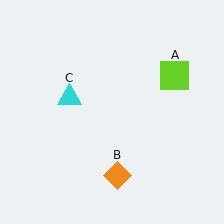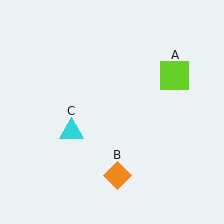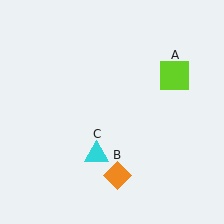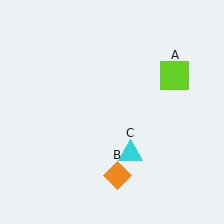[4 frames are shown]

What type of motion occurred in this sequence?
The cyan triangle (object C) rotated counterclockwise around the center of the scene.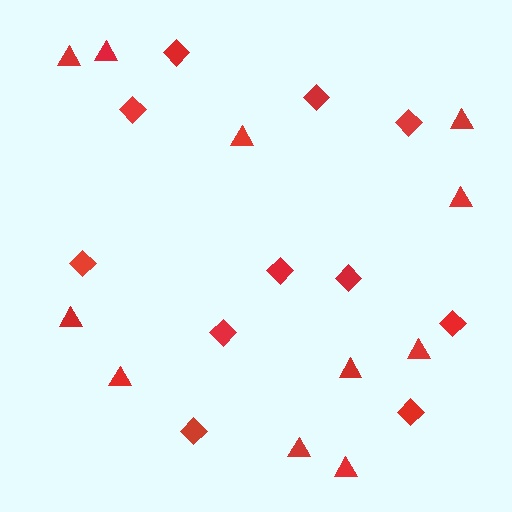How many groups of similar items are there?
There are 2 groups: one group of triangles (11) and one group of diamonds (11).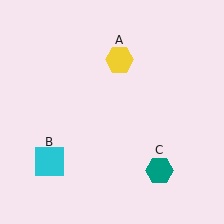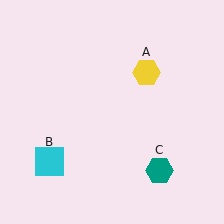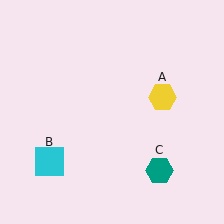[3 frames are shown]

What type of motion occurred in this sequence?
The yellow hexagon (object A) rotated clockwise around the center of the scene.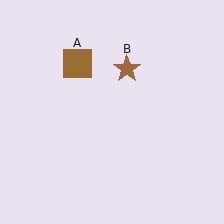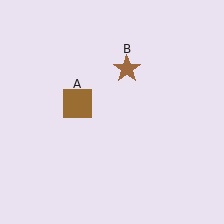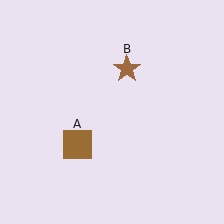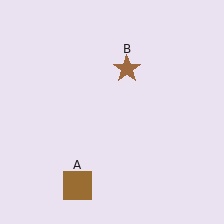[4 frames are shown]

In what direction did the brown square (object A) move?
The brown square (object A) moved down.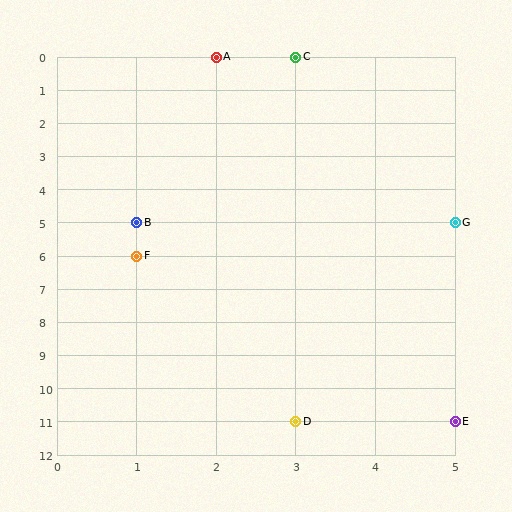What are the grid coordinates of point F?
Point F is at grid coordinates (1, 6).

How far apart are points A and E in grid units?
Points A and E are 3 columns and 11 rows apart (about 11.4 grid units diagonally).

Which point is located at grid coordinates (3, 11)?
Point D is at (3, 11).